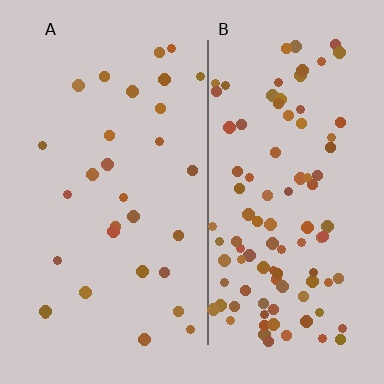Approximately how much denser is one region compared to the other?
Approximately 3.3× — region B over region A.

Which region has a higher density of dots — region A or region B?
B (the right).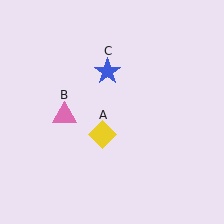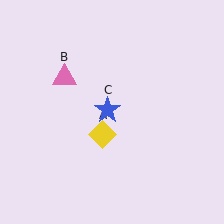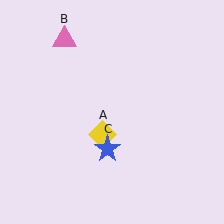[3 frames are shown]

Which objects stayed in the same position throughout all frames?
Yellow diamond (object A) remained stationary.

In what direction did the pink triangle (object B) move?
The pink triangle (object B) moved up.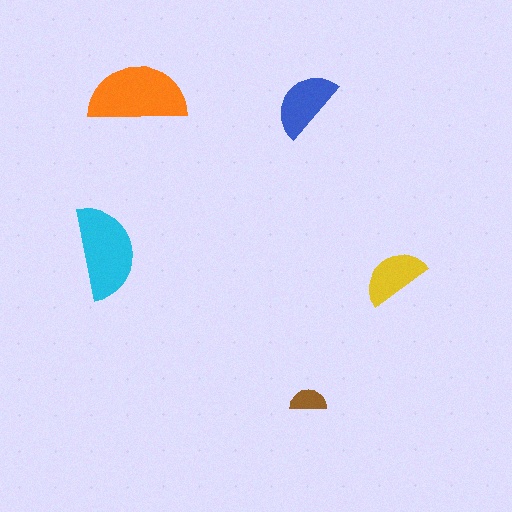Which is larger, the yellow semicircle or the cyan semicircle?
The cyan one.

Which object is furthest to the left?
The cyan semicircle is leftmost.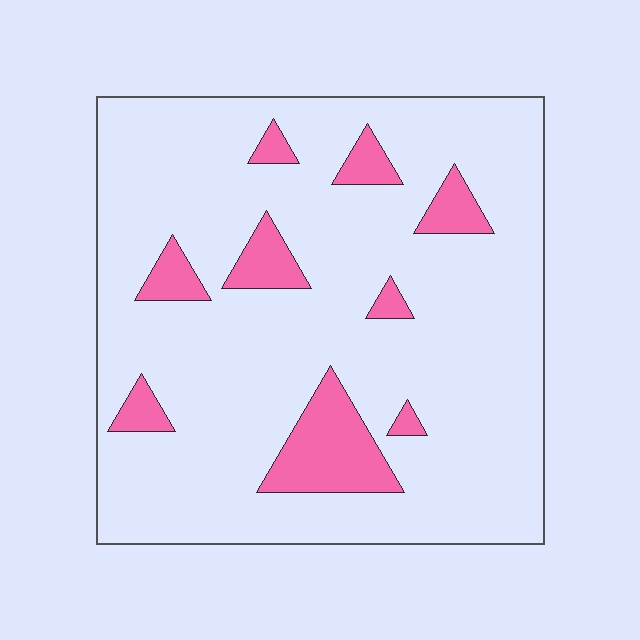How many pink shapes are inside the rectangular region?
9.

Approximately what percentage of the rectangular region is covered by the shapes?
Approximately 15%.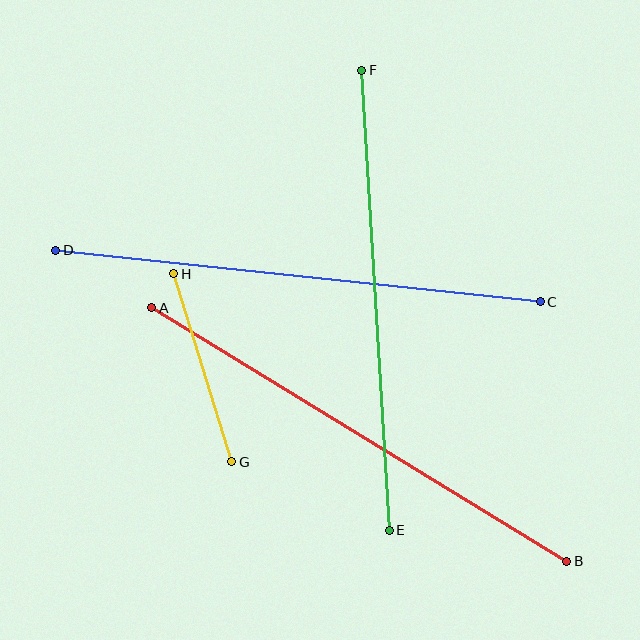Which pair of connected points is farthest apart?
Points C and D are farthest apart.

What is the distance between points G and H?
The distance is approximately 197 pixels.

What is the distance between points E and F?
The distance is approximately 461 pixels.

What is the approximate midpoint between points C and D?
The midpoint is at approximately (298, 276) pixels.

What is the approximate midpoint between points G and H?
The midpoint is at approximately (203, 368) pixels.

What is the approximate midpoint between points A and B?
The midpoint is at approximately (359, 435) pixels.